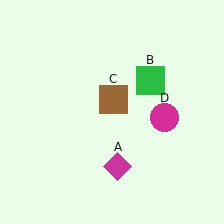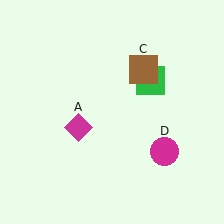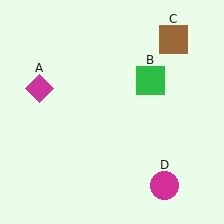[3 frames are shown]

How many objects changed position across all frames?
3 objects changed position: magenta diamond (object A), brown square (object C), magenta circle (object D).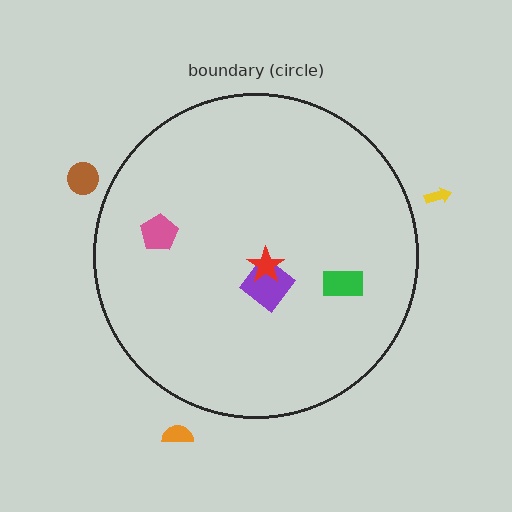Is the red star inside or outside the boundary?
Inside.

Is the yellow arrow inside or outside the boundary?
Outside.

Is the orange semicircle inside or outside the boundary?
Outside.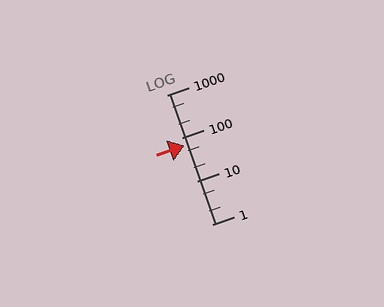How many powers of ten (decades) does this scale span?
The scale spans 3 decades, from 1 to 1000.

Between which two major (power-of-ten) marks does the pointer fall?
The pointer is between 10 and 100.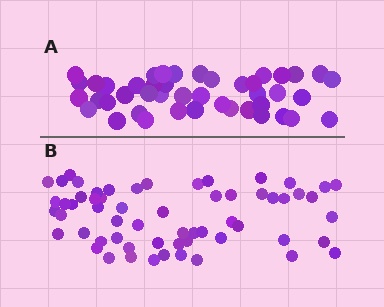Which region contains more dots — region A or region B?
Region B (the bottom region) has more dots.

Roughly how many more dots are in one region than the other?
Region B has approximately 15 more dots than region A.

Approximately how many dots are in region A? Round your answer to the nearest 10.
About 40 dots. (The exact count is 44, which rounds to 40.)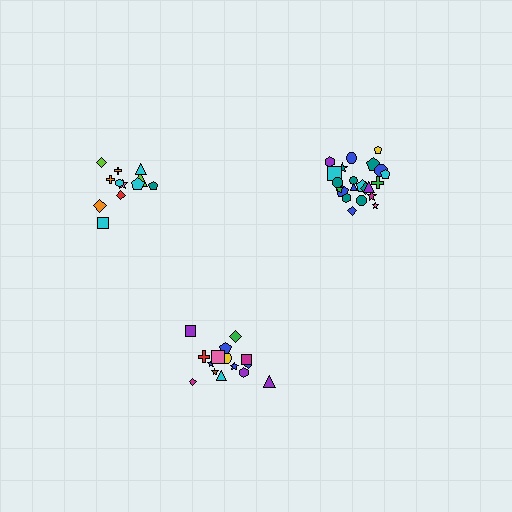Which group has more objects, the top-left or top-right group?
The top-right group.